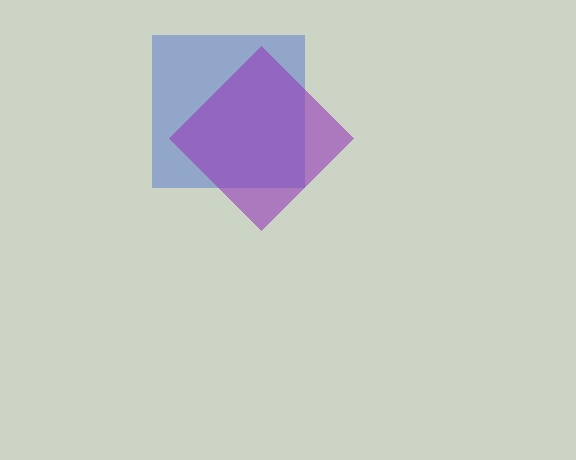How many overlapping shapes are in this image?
There are 2 overlapping shapes in the image.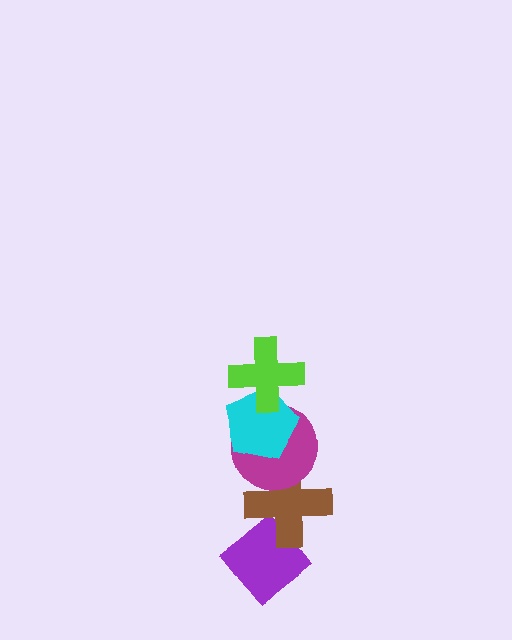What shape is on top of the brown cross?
The magenta circle is on top of the brown cross.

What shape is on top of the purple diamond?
The brown cross is on top of the purple diamond.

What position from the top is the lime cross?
The lime cross is 1st from the top.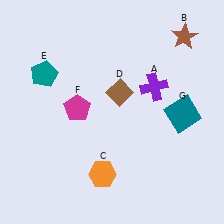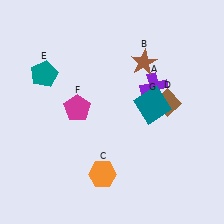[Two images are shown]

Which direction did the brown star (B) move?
The brown star (B) moved left.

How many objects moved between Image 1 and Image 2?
3 objects moved between the two images.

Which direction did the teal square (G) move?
The teal square (G) moved left.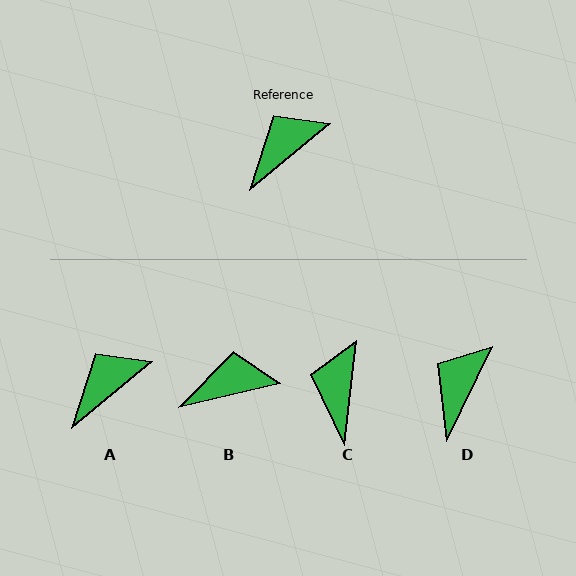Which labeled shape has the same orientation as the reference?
A.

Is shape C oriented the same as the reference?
No, it is off by about 43 degrees.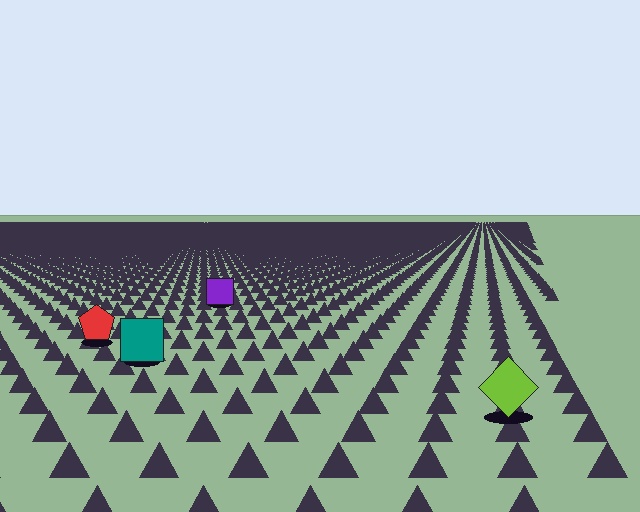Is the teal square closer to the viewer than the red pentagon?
Yes. The teal square is closer — you can tell from the texture gradient: the ground texture is coarser near it.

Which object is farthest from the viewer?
The purple square is farthest from the viewer. It appears smaller and the ground texture around it is denser.